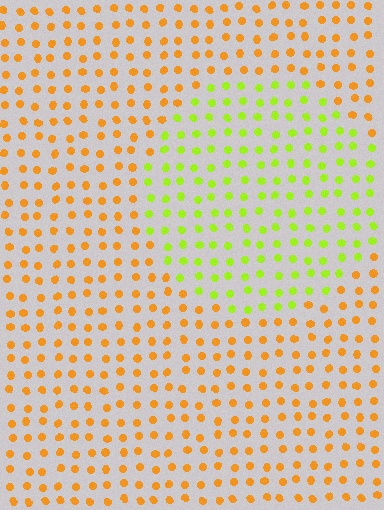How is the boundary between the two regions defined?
The boundary is defined purely by a slight shift in hue (about 51 degrees). Spacing, size, and orientation are identical on both sides.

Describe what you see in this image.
The image is filled with small orange elements in a uniform arrangement. A circle-shaped region is visible where the elements are tinted to a slightly different hue, forming a subtle color boundary.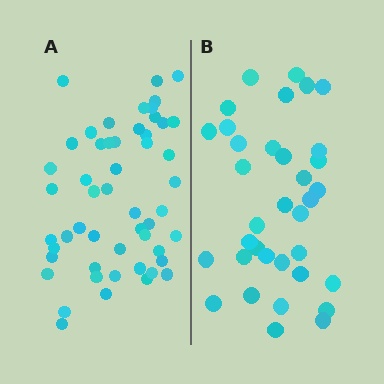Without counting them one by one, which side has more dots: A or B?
Region A (the left region) has more dots.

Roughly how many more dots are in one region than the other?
Region A has approximately 15 more dots than region B.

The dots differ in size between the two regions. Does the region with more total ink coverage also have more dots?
No. Region B has more total ink coverage because its dots are larger, but region A actually contains more individual dots. Total area can be misleading — the number of items is what matters here.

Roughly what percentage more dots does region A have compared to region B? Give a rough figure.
About 50% more.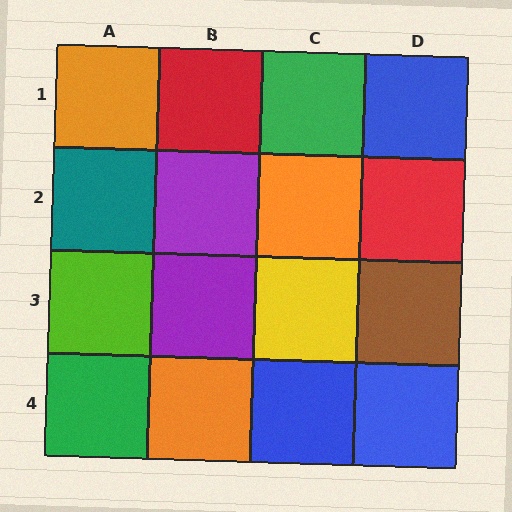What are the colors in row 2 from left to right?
Teal, purple, orange, red.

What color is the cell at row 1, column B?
Red.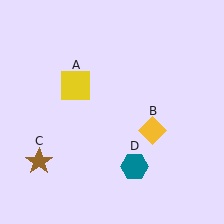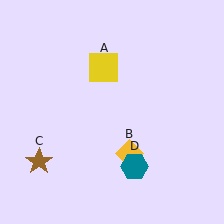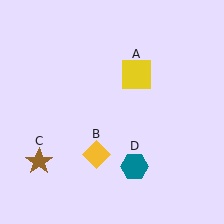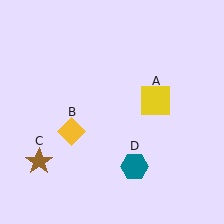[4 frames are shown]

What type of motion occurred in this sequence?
The yellow square (object A), yellow diamond (object B) rotated clockwise around the center of the scene.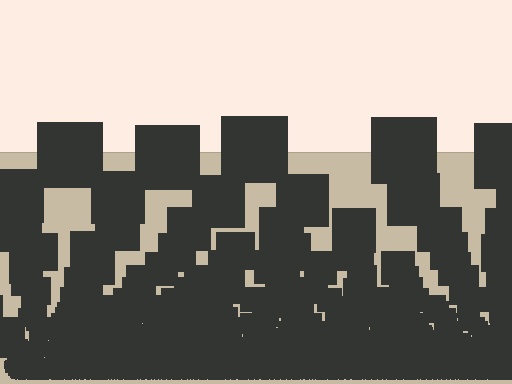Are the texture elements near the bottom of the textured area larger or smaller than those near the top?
Smaller. The gradient is inverted — elements near the bottom are smaller and denser.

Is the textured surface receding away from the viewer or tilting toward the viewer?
The surface appears to tilt toward the viewer. Texture elements get larger and sparser toward the top.